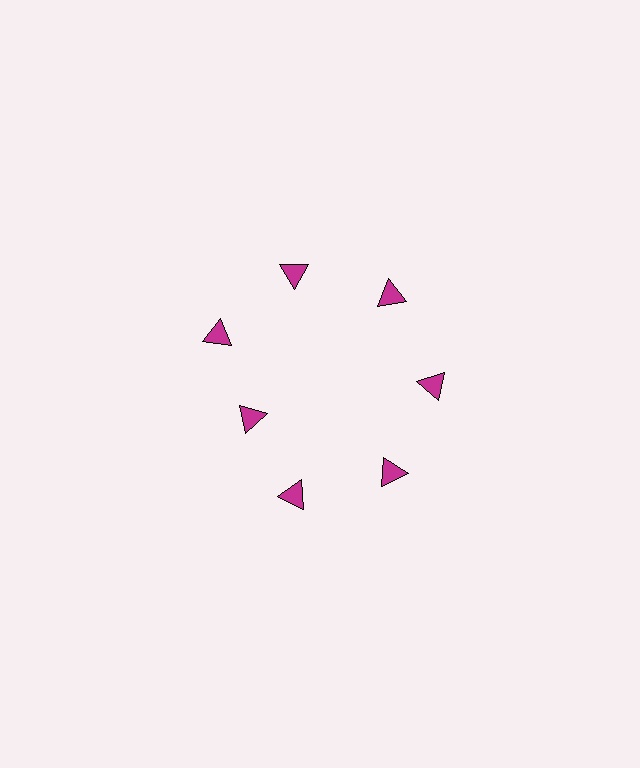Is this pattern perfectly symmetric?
No. The 7 magenta triangles are arranged in a ring, but one element near the 8 o'clock position is pulled inward toward the center, breaking the 7-fold rotational symmetry.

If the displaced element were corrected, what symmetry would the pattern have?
It would have 7-fold rotational symmetry — the pattern would map onto itself every 51 degrees.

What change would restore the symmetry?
The symmetry would be restored by moving it outward, back onto the ring so that all 7 triangles sit at equal angles and equal distance from the center.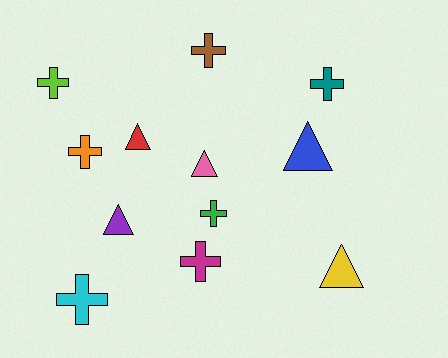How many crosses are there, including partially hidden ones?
There are 7 crosses.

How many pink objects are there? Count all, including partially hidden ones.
There is 1 pink object.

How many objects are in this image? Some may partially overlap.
There are 12 objects.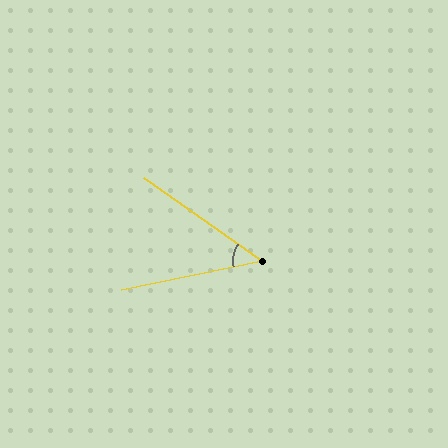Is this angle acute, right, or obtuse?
It is acute.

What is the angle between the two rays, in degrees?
Approximately 47 degrees.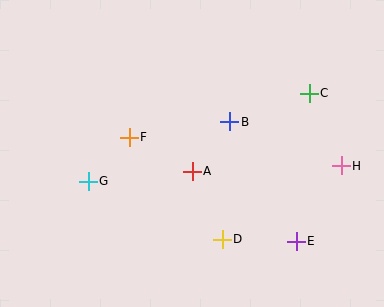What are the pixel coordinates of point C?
Point C is at (309, 93).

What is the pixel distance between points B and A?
The distance between B and A is 62 pixels.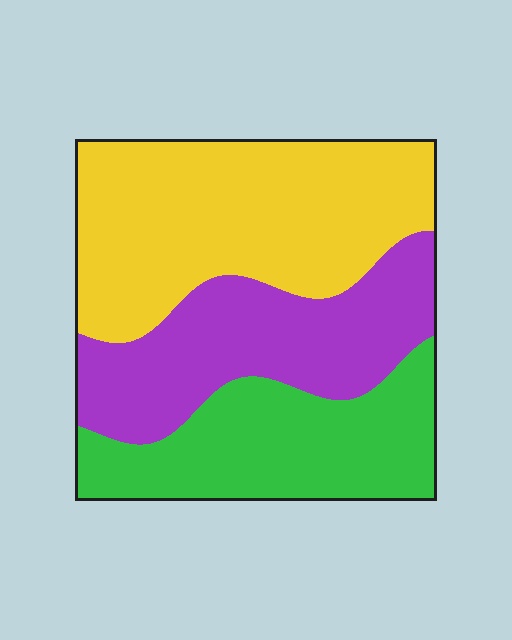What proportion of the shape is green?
Green takes up between a quarter and a half of the shape.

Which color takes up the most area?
Yellow, at roughly 40%.